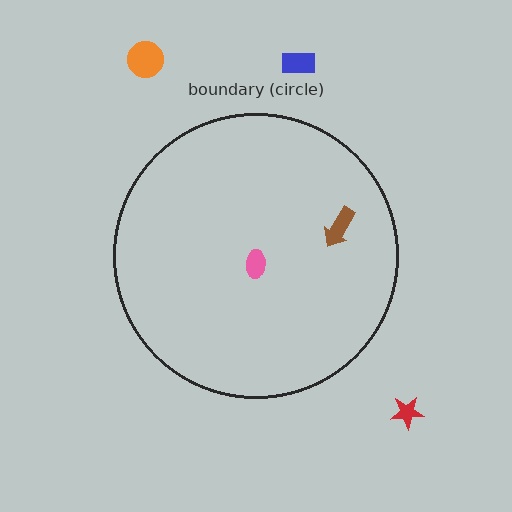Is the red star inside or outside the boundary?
Outside.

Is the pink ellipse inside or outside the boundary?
Inside.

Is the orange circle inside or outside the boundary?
Outside.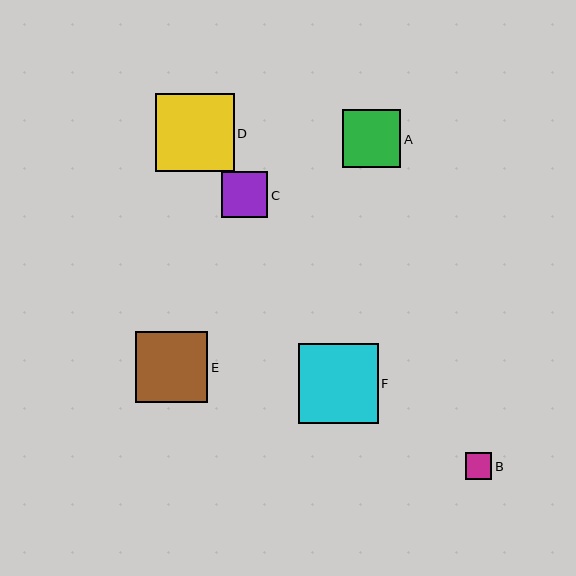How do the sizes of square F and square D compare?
Square F and square D are approximately the same size.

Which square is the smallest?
Square B is the smallest with a size of approximately 27 pixels.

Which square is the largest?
Square F is the largest with a size of approximately 80 pixels.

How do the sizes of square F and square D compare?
Square F and square D are approximately the same size.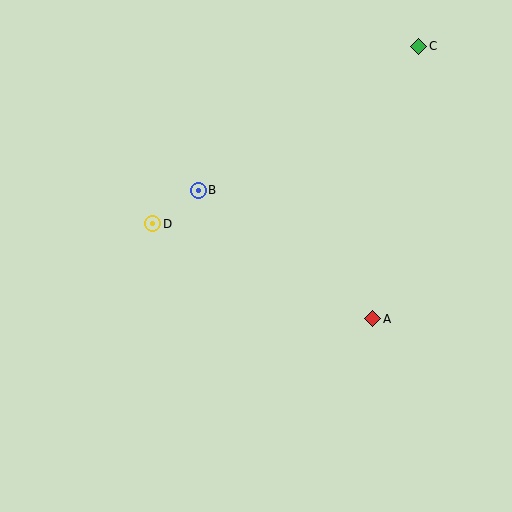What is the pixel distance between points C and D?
The distance between C and D is 320 pixels.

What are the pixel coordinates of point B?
Point B is at (198, 190).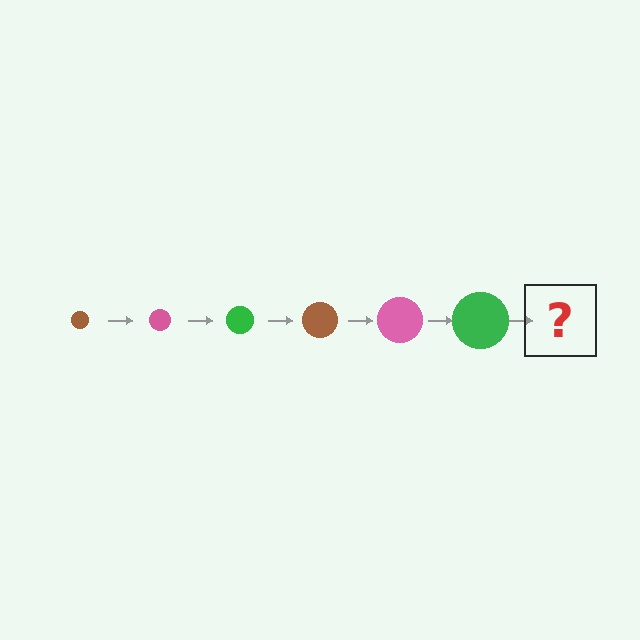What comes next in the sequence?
The next element should be a brown circle, larger than the previous one.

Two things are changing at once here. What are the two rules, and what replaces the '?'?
The two rules are that the circle grows larger each step and the color cycles through brown, pink, and green. The '?' should be a brown circle, larger than the previous one.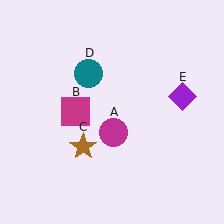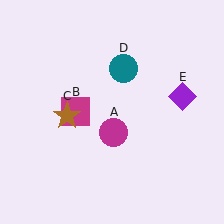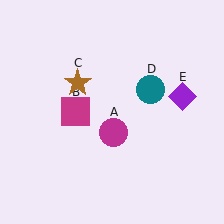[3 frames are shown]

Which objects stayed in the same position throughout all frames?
Magenta circle (object A) and magenta square (object B) and purple diamond (object E) remained stationary.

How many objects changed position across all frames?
2 objects changed position: brown star (object C), teal circle (object D).